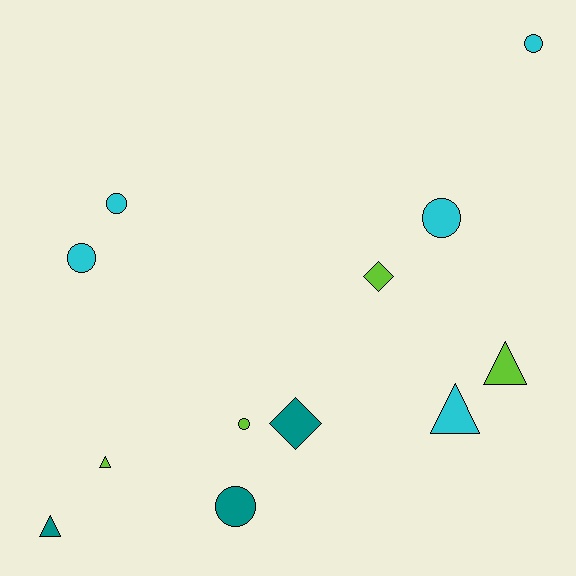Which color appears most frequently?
Cyan, with 5 objects.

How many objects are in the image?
There are 12 objects.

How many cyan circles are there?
There are 4 cyan circles.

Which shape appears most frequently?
Circle, with 6 objects.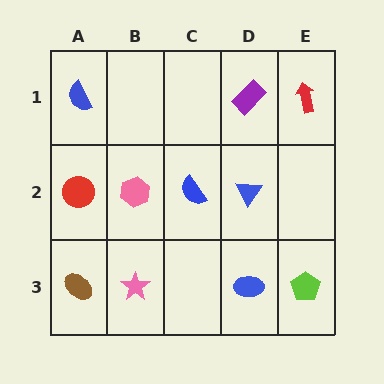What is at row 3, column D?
A blue ellipse.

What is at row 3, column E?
A lime pentagon.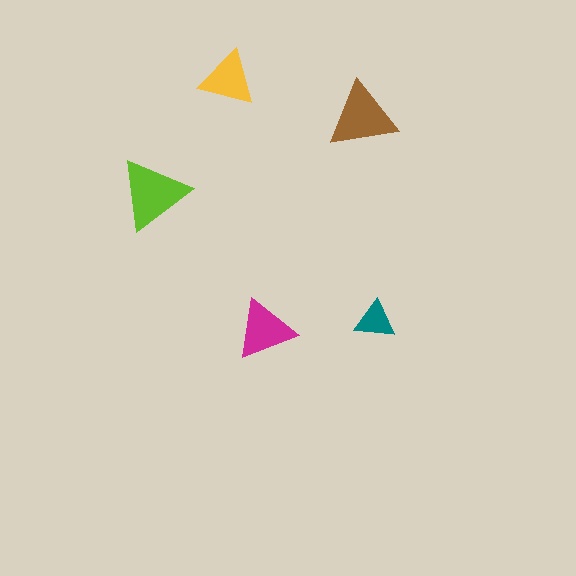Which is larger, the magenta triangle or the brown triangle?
The brown one.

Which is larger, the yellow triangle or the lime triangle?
The lime one.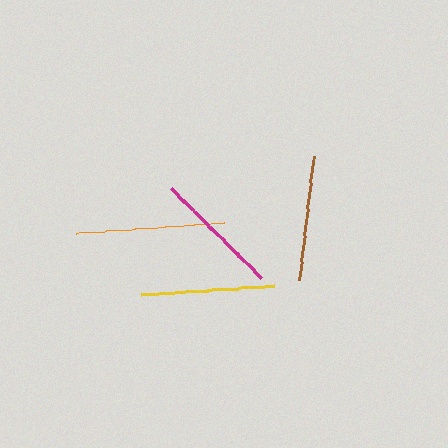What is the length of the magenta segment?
The magenta segment is approximately 127 pixels long.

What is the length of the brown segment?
The brown segment is approximately 125 pixels long.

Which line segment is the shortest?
The brown line is the shortest at approximately 125 pixels.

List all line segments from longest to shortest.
From longest to shortest: orange, yellow, magenta, brown.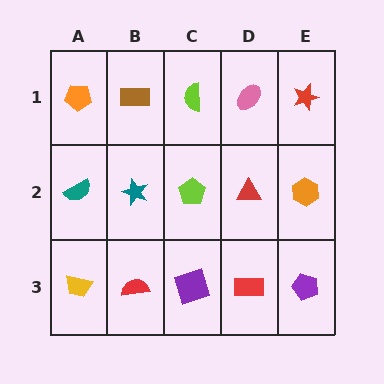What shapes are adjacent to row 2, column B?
A brown rectangle (row 1, column B), a red semicircle (row 3, column B), a teal semicircle (row 2, column A), a lime pentagon (row 2, column C).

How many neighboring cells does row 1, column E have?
2.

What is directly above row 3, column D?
A red triangle.